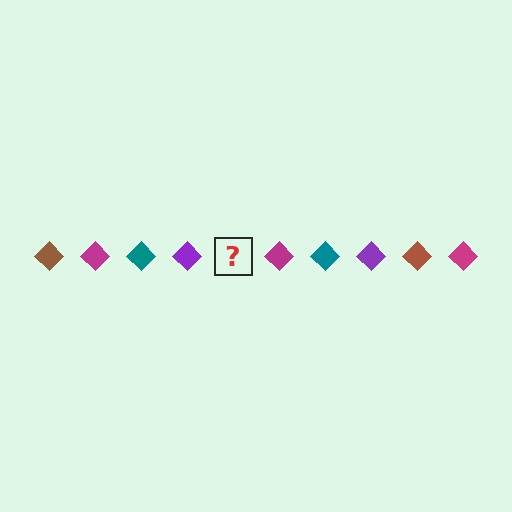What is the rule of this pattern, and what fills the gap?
The rule is that the pattern cycles through brown, magenta, teal, purple diamonds. The gap should be filled with a brown diamond.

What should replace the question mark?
The question mark should be replaced with a brown diamond.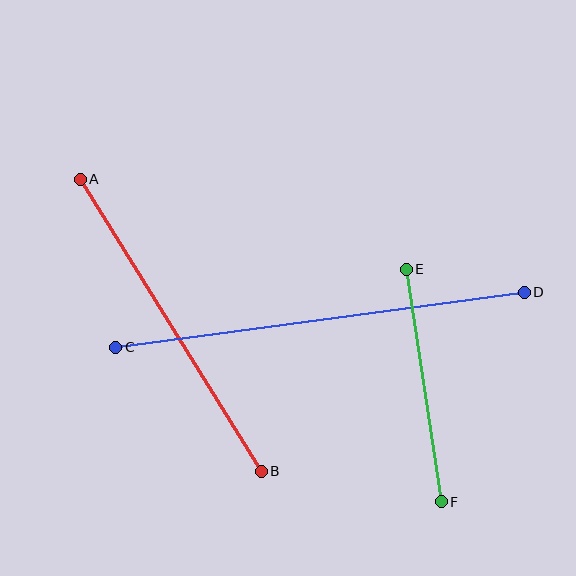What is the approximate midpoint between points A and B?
The midpoint is at approximately (171, 325) pixels.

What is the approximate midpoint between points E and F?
The midpoint is at approximately (424, 386) pixels.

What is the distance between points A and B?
The distance is approximately 343 pixels.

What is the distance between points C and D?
The distance is approximately 412 pixels.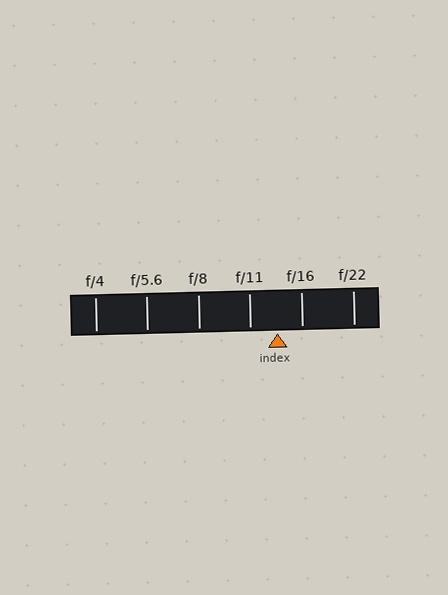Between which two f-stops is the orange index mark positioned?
The index mark is between f/11 and f/16.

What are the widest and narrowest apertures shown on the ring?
The widest aperture shown is f/4 and the narrowest is f/22.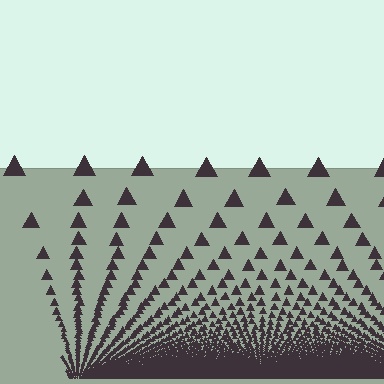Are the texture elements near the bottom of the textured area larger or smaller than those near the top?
Smaller. The gradient is inverted — elements near the bottom are smaller and denser.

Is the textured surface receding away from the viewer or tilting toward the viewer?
The surface appears to tilt toward the viewer. Texture elements get larger and sparser toward the top.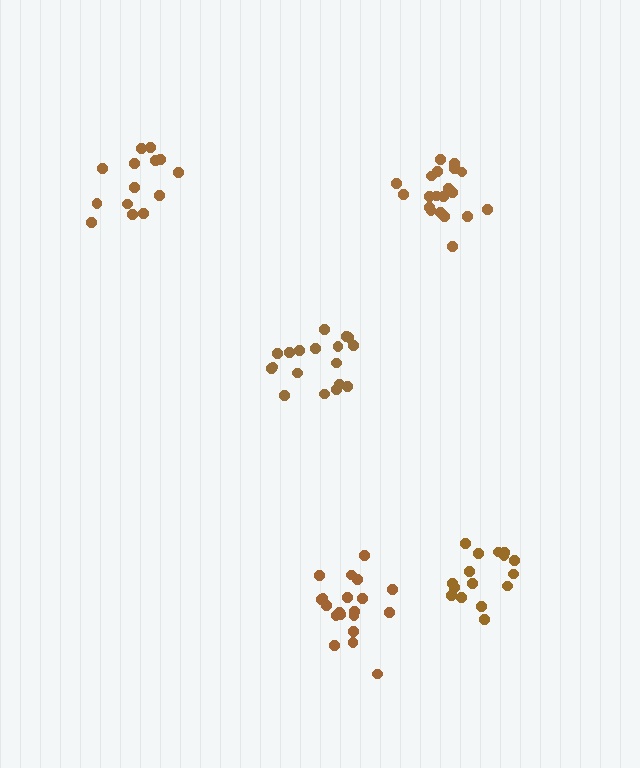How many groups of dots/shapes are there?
There are 5 groups.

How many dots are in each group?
Group 1: 20 dots, Group 2: 20 dots, Group 3: 18 dots, Group 4: 14 dots, Group 5: 16 dots (88 total).